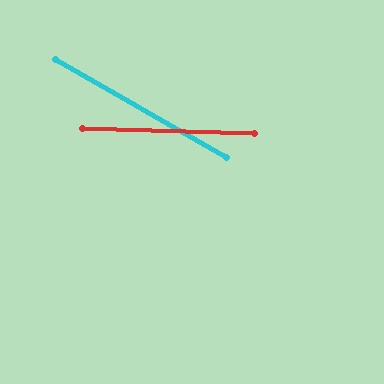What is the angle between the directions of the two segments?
Approximately 28 degrees.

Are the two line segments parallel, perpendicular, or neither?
Neither parallel nor perpendicular — they differ by about 28°.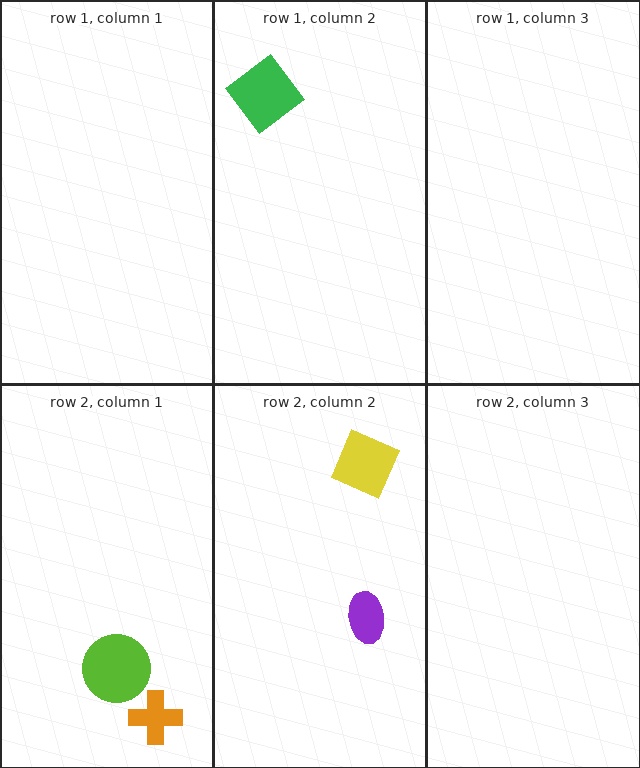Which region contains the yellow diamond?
The row 2, column 2 region.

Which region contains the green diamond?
The row 1, column 2 region.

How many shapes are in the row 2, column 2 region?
2.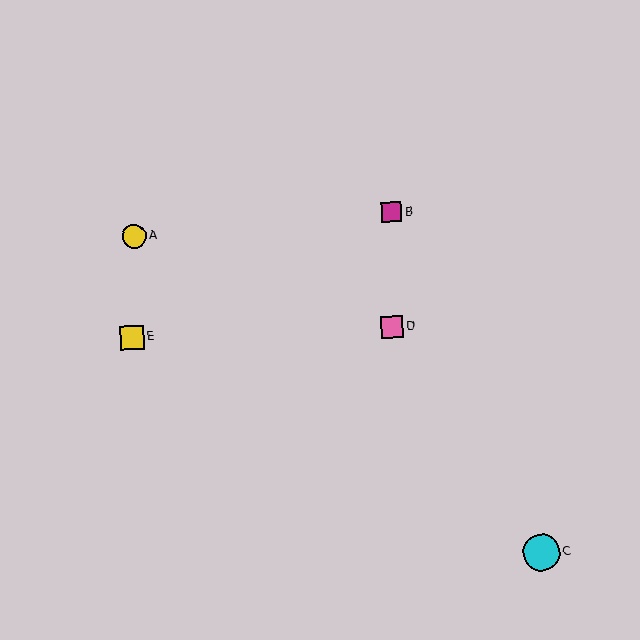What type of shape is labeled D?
Shape D is a pink square.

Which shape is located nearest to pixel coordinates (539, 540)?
The cyan circle (labeled C) at (542, 553) is nearest to that location.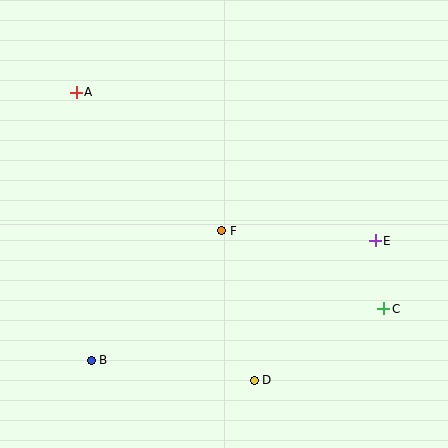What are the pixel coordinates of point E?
Point E is at (375, 241).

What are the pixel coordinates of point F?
Point F is at (222, 231).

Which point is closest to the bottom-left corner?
Point B is closest to the bottom-left corner.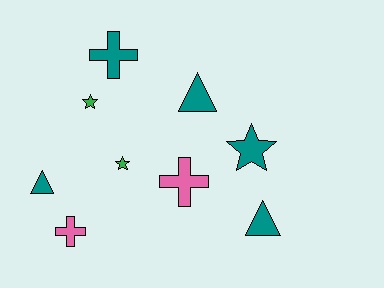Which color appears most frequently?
Teal, with 5 objects.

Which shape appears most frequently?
Cross, with 3 objects.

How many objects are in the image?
There are 9 objects.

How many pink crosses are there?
There are 2 pink crosses.